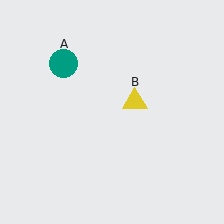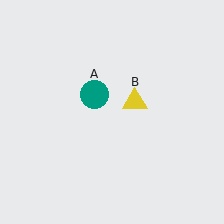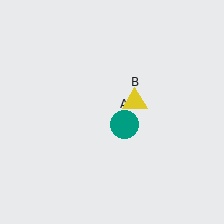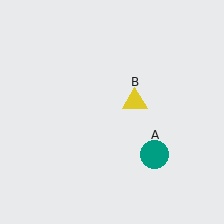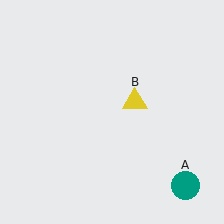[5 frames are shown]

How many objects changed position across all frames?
1 object changed position: teal circle (object A).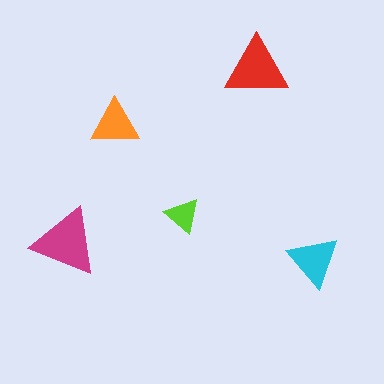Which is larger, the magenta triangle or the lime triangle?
The magenta one.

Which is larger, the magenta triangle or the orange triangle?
The magenta one.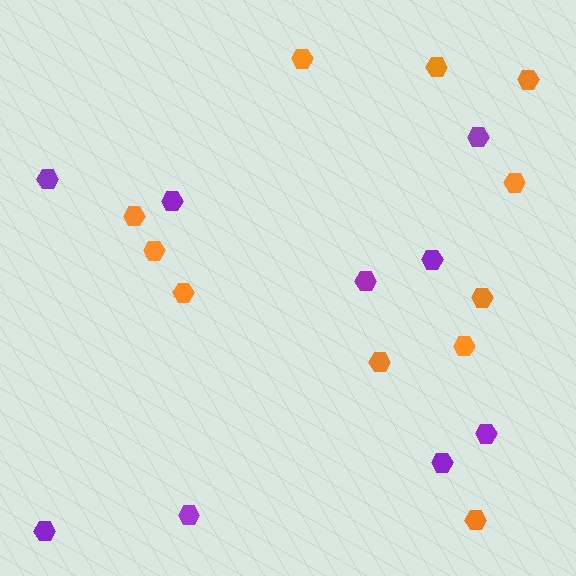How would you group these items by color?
There are 2 groups: one group of purple hexagons (9) and one group of orange hexagons (11).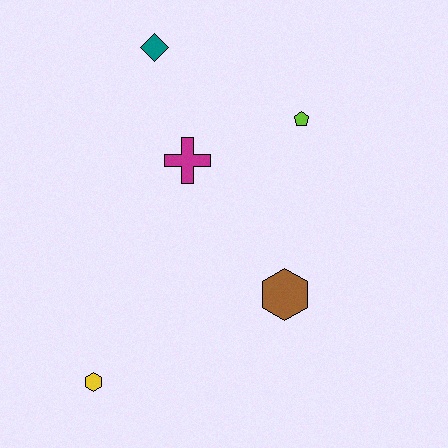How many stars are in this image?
There are no stars.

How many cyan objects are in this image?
There are no cyan objects.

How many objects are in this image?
There are 5 objects.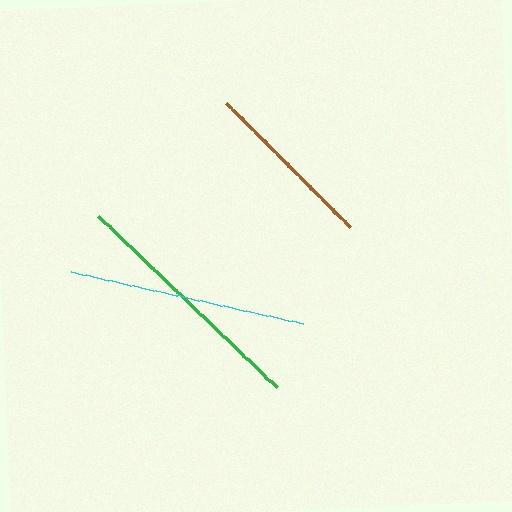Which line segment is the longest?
The green line is the longest at approximately 248 pixels.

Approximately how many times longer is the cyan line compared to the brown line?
The cyan line is approximately 1.4 times the length of the brown line.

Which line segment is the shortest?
The brown line is the shortest at approximately 175 pixels.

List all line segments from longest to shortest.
From longest to shortest: green, cyan, brown.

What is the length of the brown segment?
The brown segment is approximately 175 pixels long.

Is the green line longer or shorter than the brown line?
The green line is longer than the brown line.